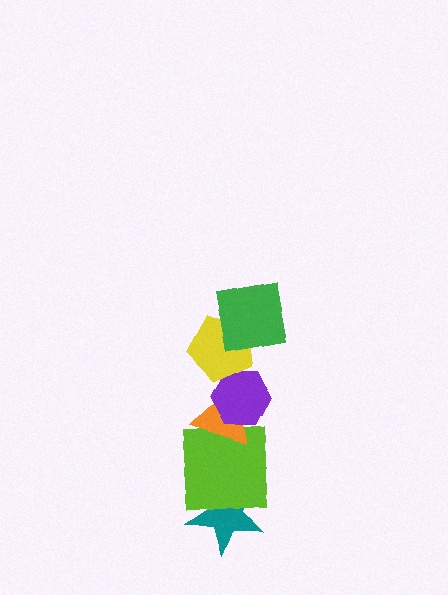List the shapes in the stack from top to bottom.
From top to bottom: the green square, the yellow pentagon, the purple hexagon, the orange triangle, the lime square, the teal star.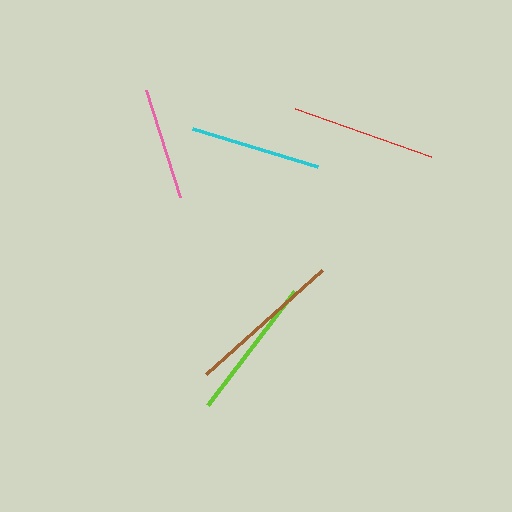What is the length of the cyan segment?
The cyan segment is approximately 131 pixels long.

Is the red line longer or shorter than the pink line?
The red line is longer than the pink line.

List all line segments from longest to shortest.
From longest to shortest: brown, red, lime, cyan, pink.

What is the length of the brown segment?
The brown segment is approximately 155 pixels long.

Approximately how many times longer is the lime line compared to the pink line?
The lime line is approximately 1.3 times the length of the pink line.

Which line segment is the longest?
The brown line is the longest at approximately 155 pixels.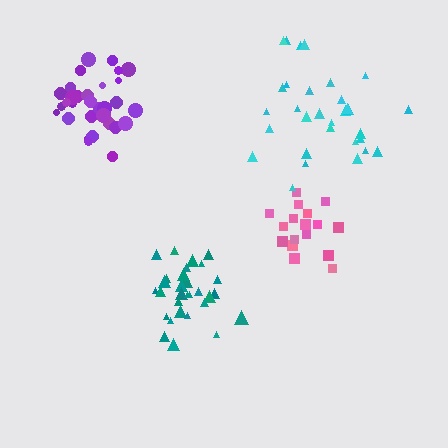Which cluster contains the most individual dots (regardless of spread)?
Purple (31).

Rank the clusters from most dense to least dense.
teal, purple, pink, cyan.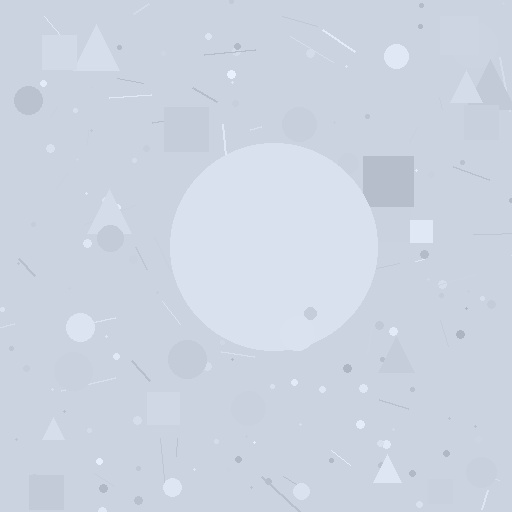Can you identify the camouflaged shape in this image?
The camouflaged shape is a circle.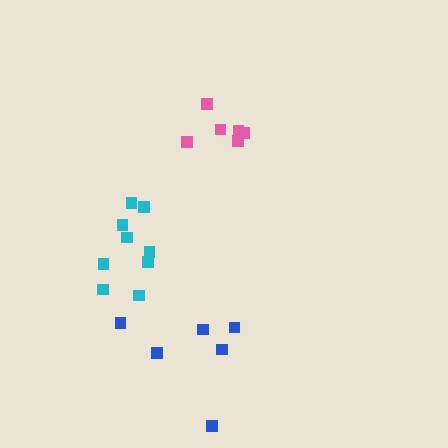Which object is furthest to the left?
The cyan cluster is leftmost.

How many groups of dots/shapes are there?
There are 3 groups.